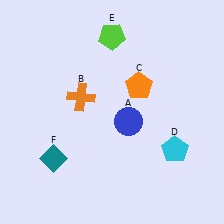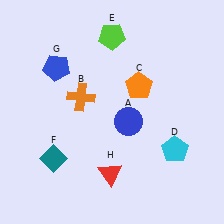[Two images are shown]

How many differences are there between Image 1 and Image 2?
There are 2 differences between the two images.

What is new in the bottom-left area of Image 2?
A red triangle (H) was added in the bottom-left area of Image 2.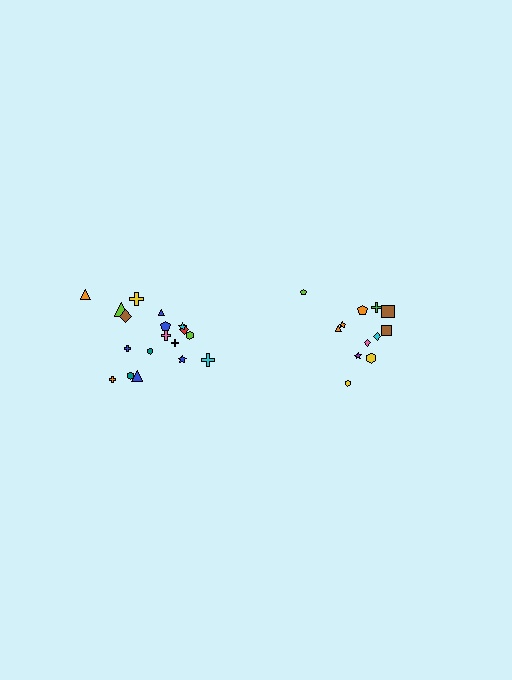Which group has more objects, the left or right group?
The left group.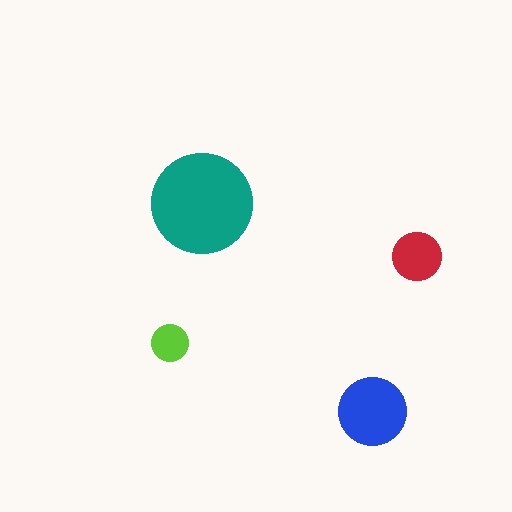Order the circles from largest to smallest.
the teal one, the blue one, the red one, the lime one.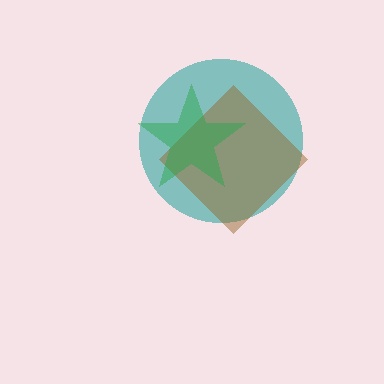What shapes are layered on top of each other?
The layered shapes are: a teal circle, a brown diamond, a green star.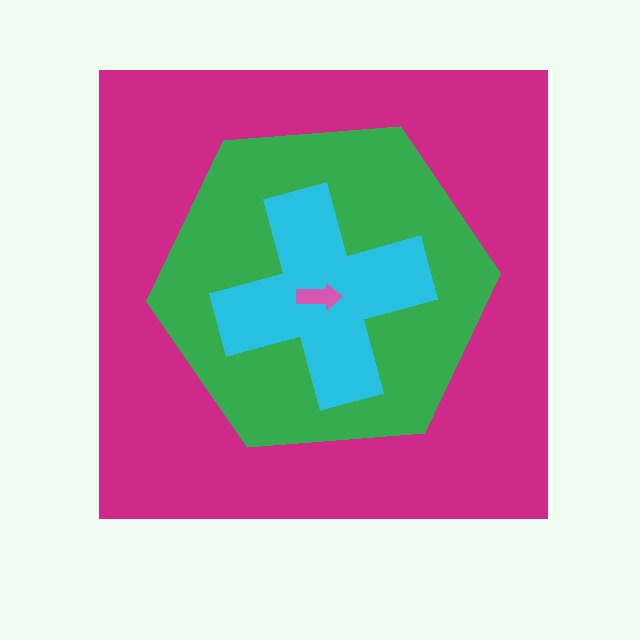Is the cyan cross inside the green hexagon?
Yes.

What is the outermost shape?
The magenta square.